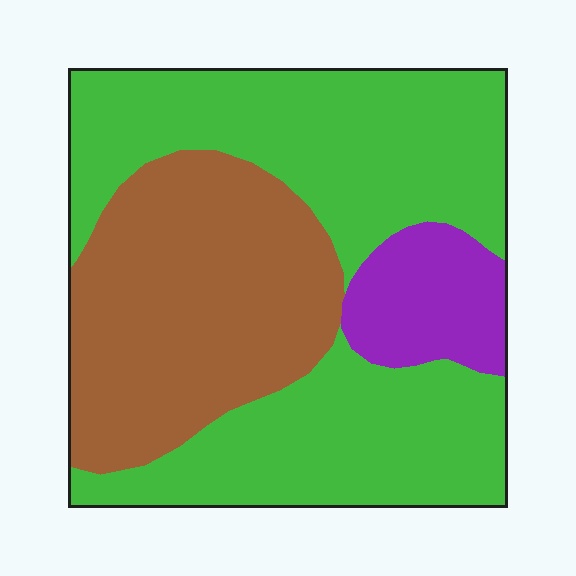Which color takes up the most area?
Green, at roughly 55%.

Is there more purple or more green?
Green.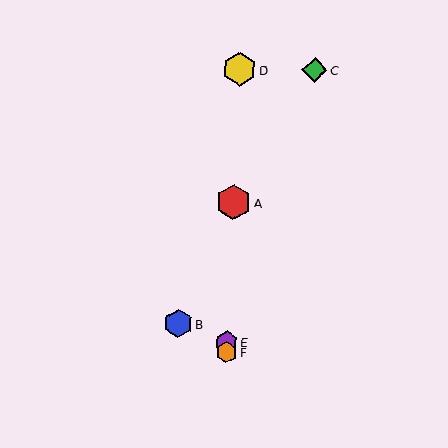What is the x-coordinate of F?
Object F is at x≈226.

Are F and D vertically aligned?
Yes, both are at x≈226.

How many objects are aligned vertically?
4 objects (A, D, E, F) are aligned vertically.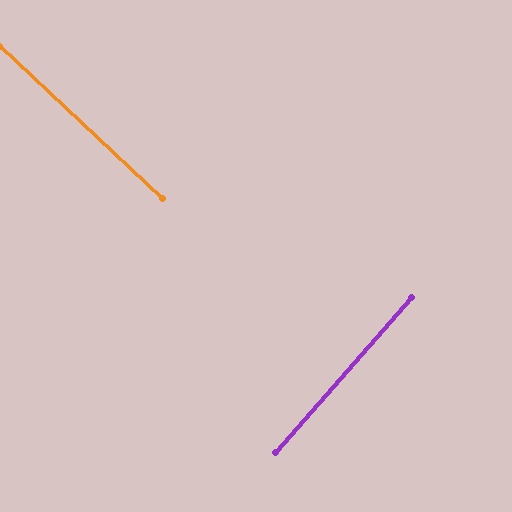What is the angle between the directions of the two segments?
Approximately 88 degrees.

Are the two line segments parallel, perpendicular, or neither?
Perpendicular — they meet at approximately 88°.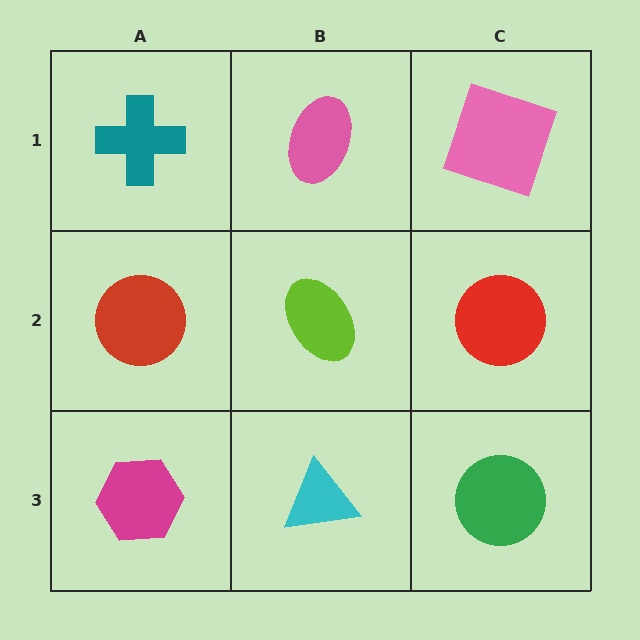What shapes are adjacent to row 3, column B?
A lime ellipse (row 2, column B), a magenta hexagon (row 3, column A), a green circle (row 3, column C).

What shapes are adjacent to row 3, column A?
A red circle (row 2, column A), a cyan triangle (row 3, column B).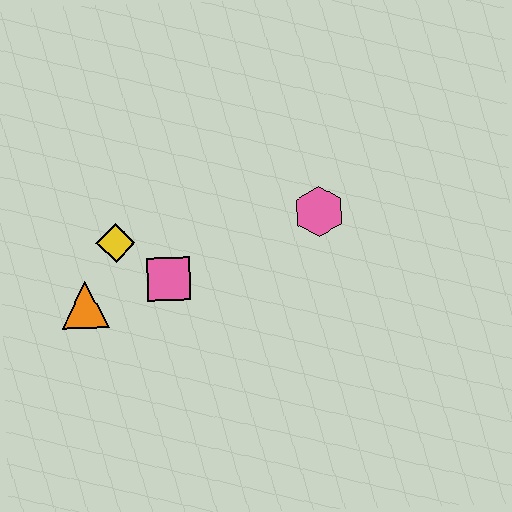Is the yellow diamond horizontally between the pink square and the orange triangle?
Yes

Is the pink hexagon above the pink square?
Yes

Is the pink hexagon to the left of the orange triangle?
No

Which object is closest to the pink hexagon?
The pink square is closest to the pink hexagon.